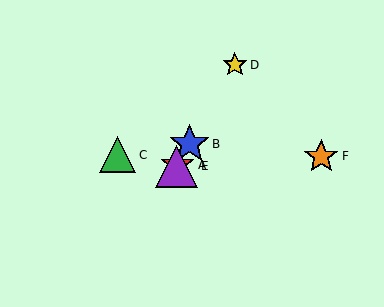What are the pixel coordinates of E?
Object E is at (177, 166).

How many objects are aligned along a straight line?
4 objects (A, B, D, E) are aligned along a straight line.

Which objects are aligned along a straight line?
Objects A, B, D, E are aligned along a straight line.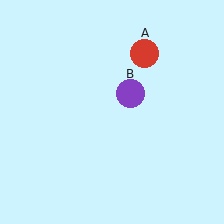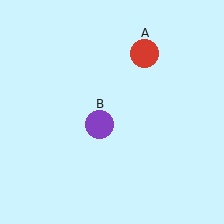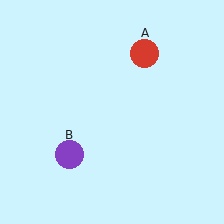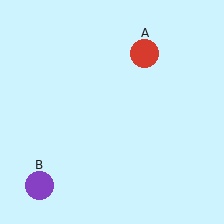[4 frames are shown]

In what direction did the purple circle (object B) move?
The purple circle (object B) moved down and to the left.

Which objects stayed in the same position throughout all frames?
Red circle (object A) remained stationary.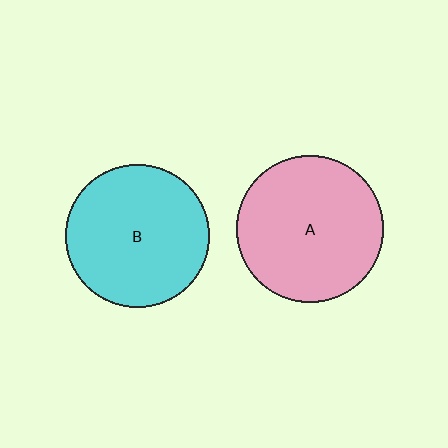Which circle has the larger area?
Circle A (pink).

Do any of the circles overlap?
No, none of the circles overlap.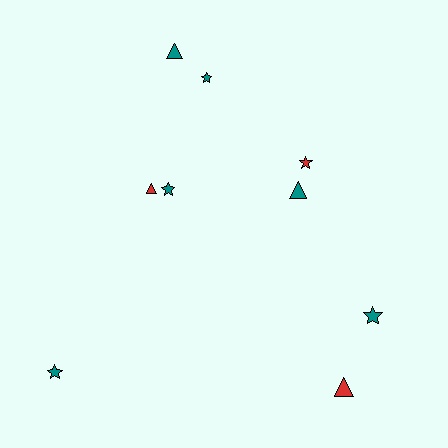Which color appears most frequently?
Teal, with 6 objects.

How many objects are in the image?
There are 9 objects.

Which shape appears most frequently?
Star, with 5 objects.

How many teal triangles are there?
There are 2 teal triangles.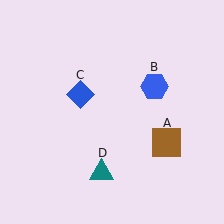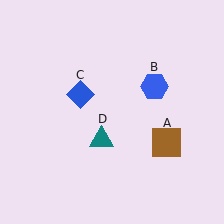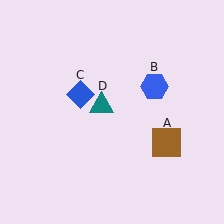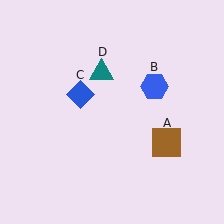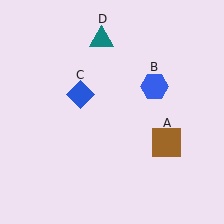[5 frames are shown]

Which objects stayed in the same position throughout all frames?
Brown square (object A) and blue hexagon (object B) and blue diamond (object C) remained stationary.